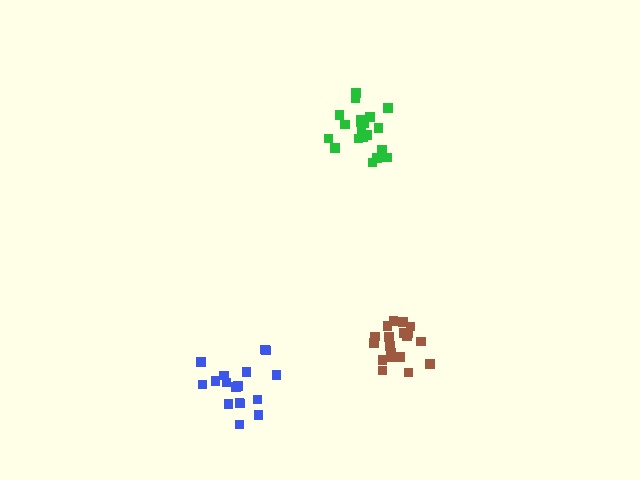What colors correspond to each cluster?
The clusters are colored: brown, green, blue.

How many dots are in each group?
Group 1: 19 dots, Group 2: 20 dots, Group 3: 17 dots (56 total).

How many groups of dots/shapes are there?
There are 3 groups.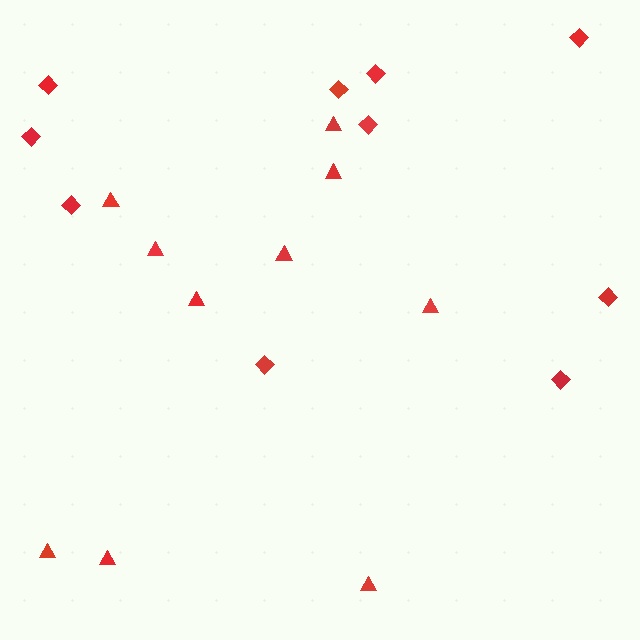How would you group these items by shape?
There are 2 groups: one group of triangles (10) and one group of diamonds (10).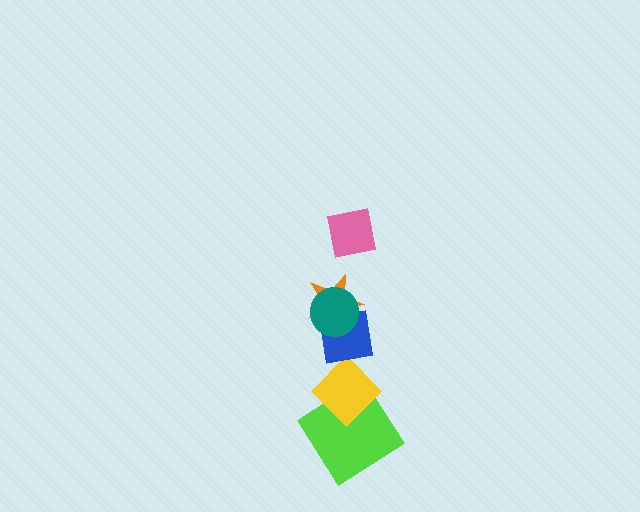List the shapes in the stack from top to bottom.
From top to bottom: the pink square, the teal circle, the orange star, the blue square, the yellow diamond, the lime diamond.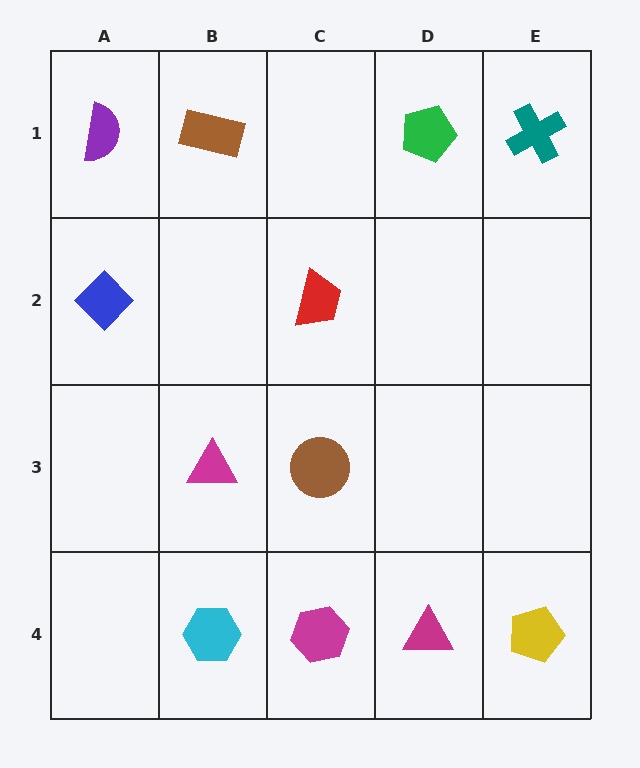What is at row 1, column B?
A brown rectangle.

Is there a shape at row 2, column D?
No, that cell is empty.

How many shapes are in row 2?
2 shapes.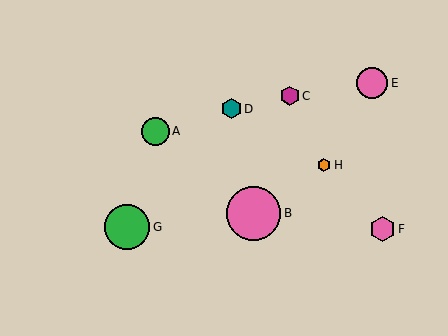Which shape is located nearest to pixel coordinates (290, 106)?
The magenta hexagon (labeled C) at (290, 96) is nearest to that location.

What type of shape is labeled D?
Shape D is a teal hexagon.